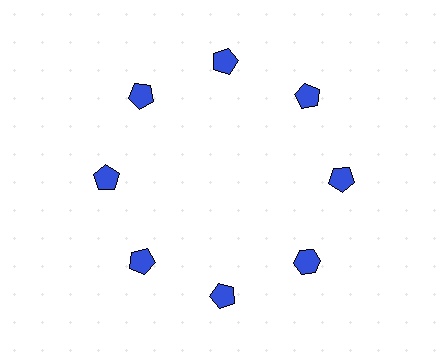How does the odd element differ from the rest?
It has a different shape: hexagon instead of pentagon.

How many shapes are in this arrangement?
There are 8 shapes arranged in a ring pattern.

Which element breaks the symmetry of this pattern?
The blue hexagon at roughly the 4 o'clock position breaks the symmetry. All other shapes are blue pentagons.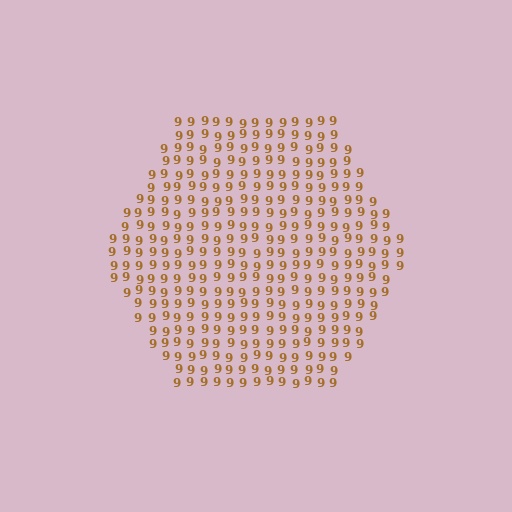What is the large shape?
The large shape is a hexagon.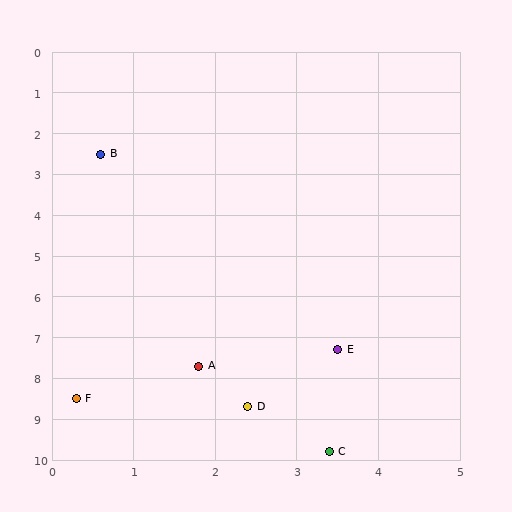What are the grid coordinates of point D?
Point D is at approximately (2.4, 8.7).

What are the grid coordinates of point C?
Point C is at approximately (3.4, 9.8).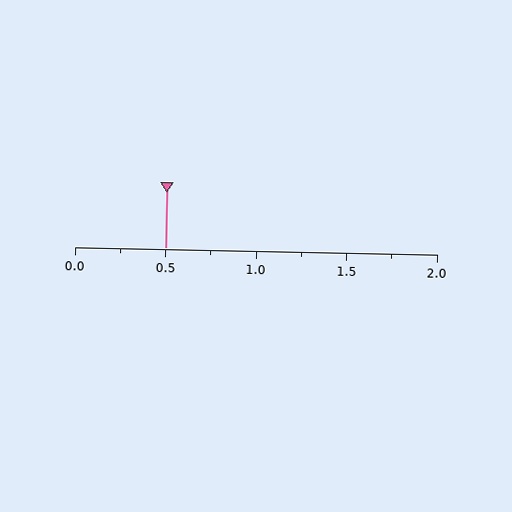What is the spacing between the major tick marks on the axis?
The major ticks are spaced 0.5 apart.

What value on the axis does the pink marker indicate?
The marker indicates approximately 0.5.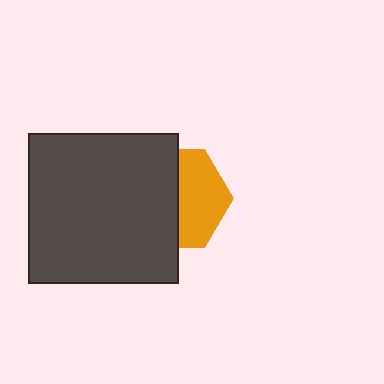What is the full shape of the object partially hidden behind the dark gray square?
The partially hidden object is an orange hexagon.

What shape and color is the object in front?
The object in front is a dark gray square.